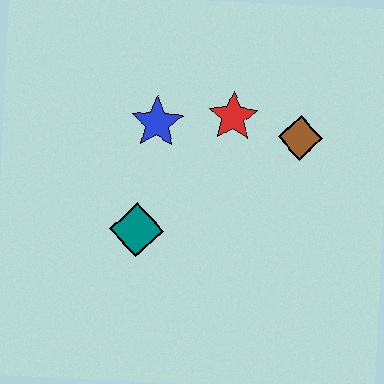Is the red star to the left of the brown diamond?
Yes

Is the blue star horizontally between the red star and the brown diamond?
No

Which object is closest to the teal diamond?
The blue star is closest to the teal diamond.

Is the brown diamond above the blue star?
No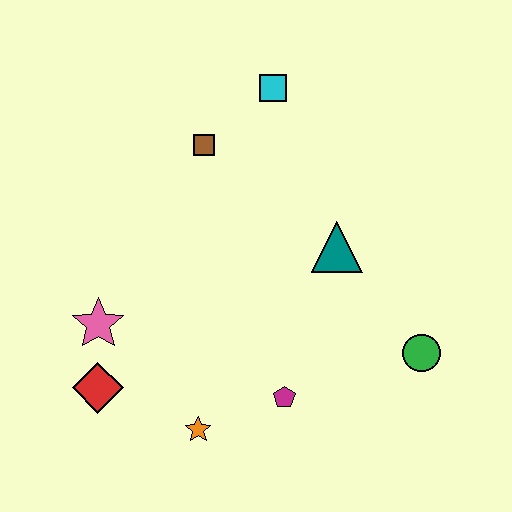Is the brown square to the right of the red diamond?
Yes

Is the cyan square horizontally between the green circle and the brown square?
Yes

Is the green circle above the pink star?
No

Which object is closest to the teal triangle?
The green circle is closest to the teal triangle.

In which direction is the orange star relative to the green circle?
The orange star is to the left of the green circle.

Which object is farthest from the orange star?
The cyan square is farthest from the orange star.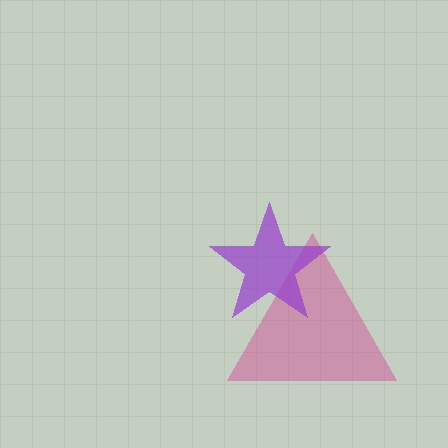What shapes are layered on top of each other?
The layered shapes are: a magenta triangle, a purple star.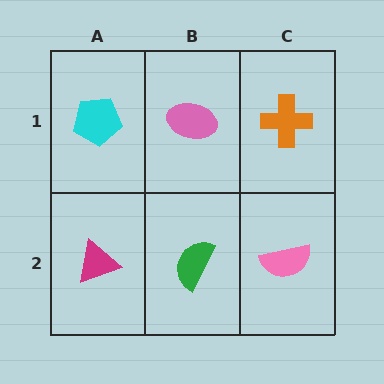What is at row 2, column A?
A magenta triangle.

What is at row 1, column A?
A cyan pentagon.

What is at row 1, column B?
A pink ellipse.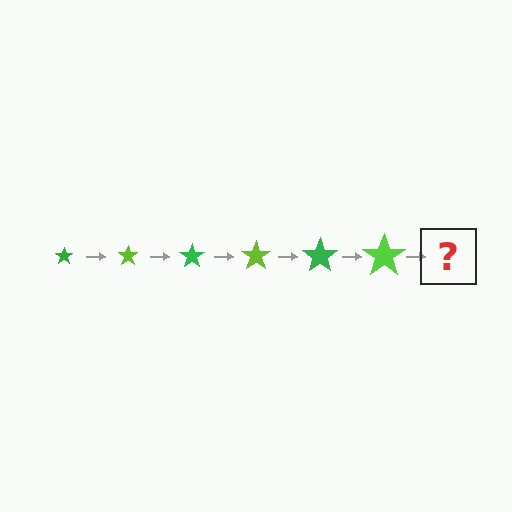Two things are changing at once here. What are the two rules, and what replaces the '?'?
The two rules are that the star grows larger each step and the color cycles through green and lime. The '?' should be a green star, larger than the previous one.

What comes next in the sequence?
The next element should be a green star, larger than the previous one.